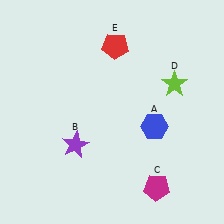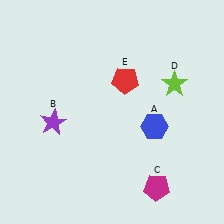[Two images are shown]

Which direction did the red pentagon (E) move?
The red pentagon (E) moved down.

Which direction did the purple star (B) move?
The purple star (B) moved up.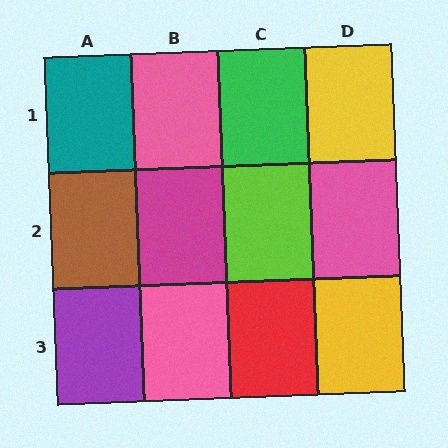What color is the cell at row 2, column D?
Pink.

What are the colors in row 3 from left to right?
Purple, pink, red, yellow.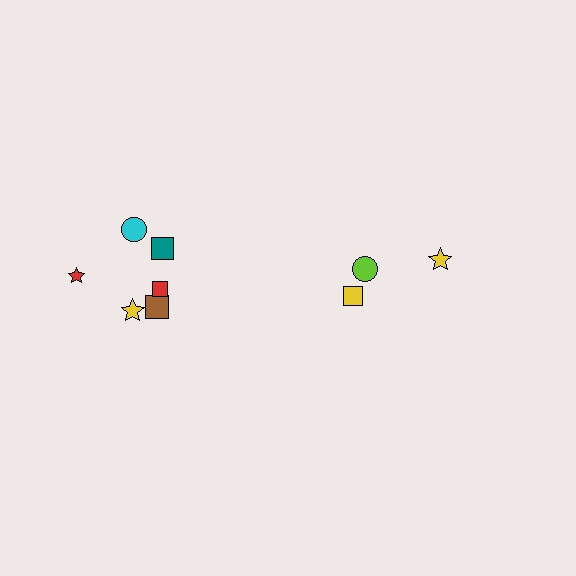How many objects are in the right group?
There are 4 objects.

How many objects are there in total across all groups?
There are 10 objects.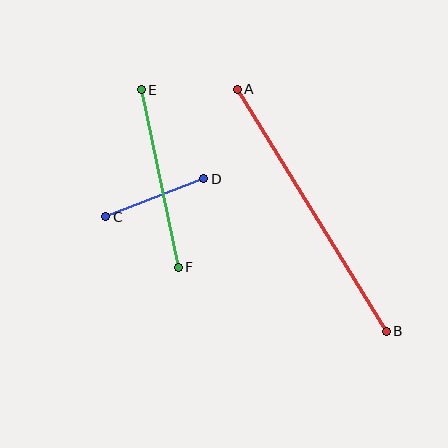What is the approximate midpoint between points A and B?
The midpoint is at approximately (312, 210) pixels.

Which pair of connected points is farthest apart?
Points A and B are farthest apart.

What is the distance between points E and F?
The distance is approximately 181 pixels.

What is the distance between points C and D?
The distance is approximately 105 pixels.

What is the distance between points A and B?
The distance is approximately 284 pixels.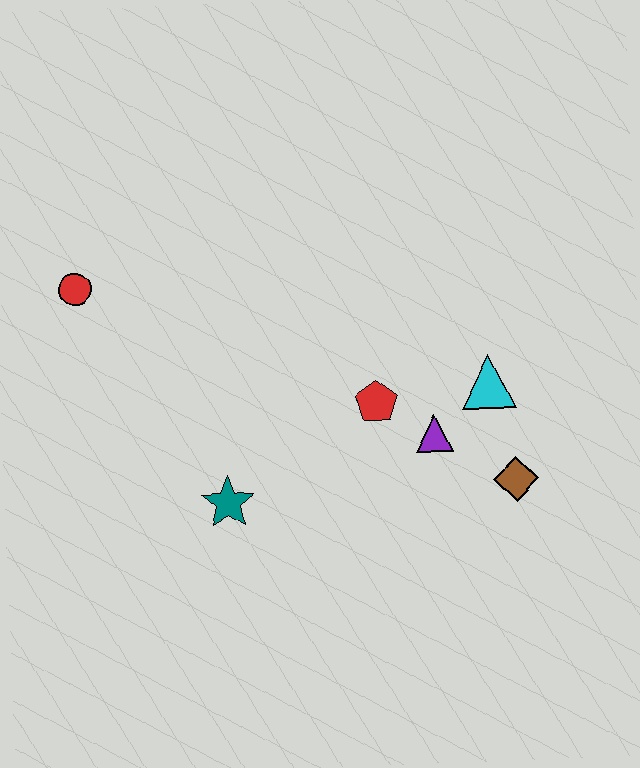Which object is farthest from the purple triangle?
The red circle is farthest from the purple triangle.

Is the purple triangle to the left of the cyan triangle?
Yes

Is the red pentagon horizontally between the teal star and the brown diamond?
Yes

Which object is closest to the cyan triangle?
The purple triangle is closest to the cyan triangle.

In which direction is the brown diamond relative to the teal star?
The brown diamond is to the right of the teal star.